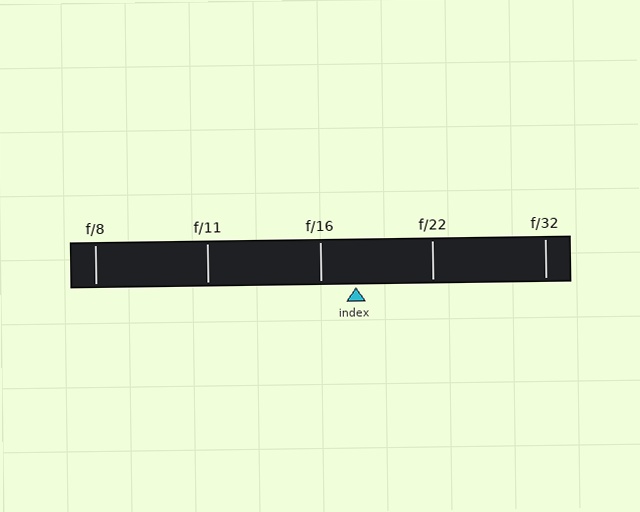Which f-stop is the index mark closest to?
The index mark is closest to f/16.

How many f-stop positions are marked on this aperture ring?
There are 5 f-stop positions marked.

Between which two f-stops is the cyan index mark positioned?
The index mark is between f/16 and f/22.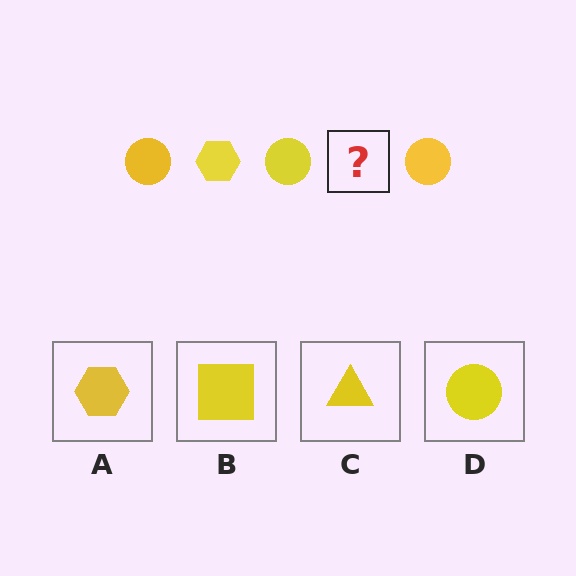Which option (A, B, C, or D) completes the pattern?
A.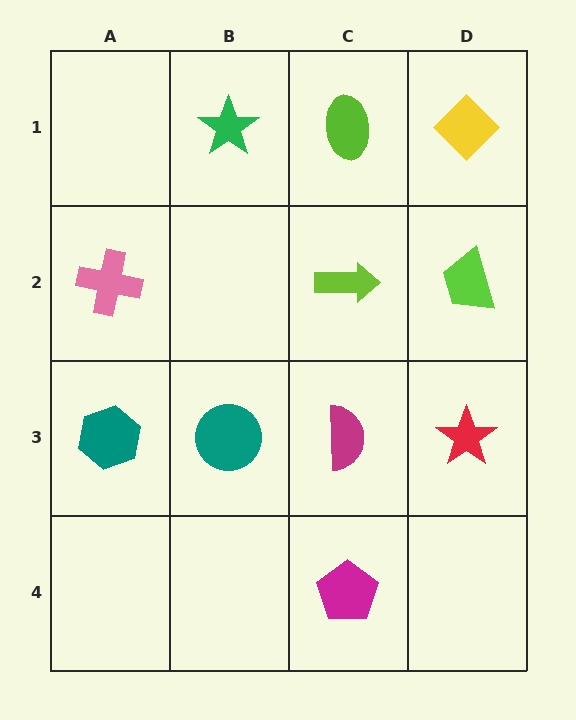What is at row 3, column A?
A teal hexagon.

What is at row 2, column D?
A lime trapezoid.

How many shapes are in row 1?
3 shapes.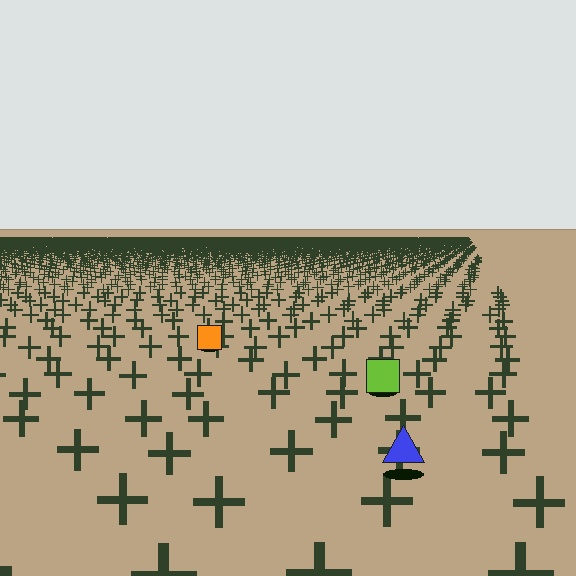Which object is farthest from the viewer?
The orange square is farthest from the viewer. It appears smaller and the ground texture around it is denser.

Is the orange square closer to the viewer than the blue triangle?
No. The blue triangle is closer — you can tell from the texture gradient: the ground texture is coarser near it.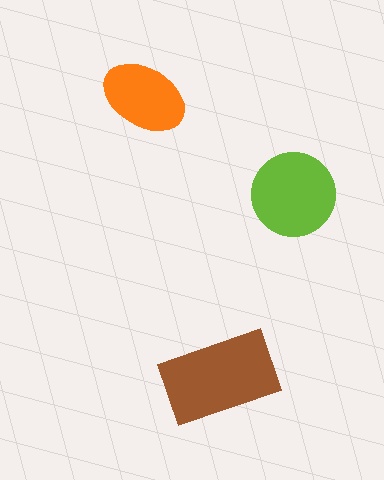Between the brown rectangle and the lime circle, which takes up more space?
The brown rectangle.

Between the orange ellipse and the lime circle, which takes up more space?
The lime circle.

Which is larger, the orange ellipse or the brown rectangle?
The brown rectangle.